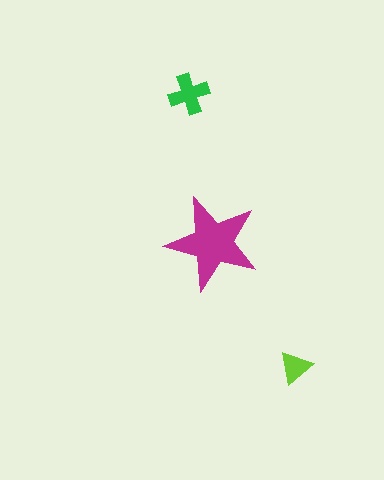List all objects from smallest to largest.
The lime triangle, the green cross, the magenta star.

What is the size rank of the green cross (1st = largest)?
2nd.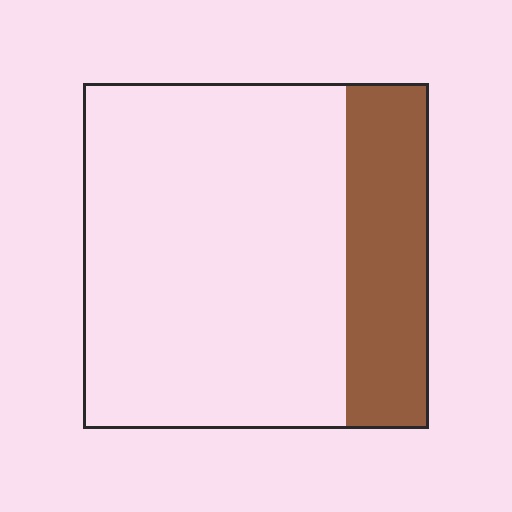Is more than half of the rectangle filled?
No.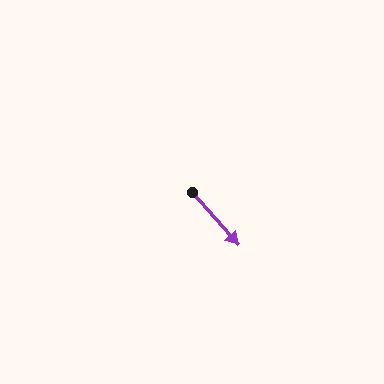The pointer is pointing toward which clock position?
Roughly 5 o'clock.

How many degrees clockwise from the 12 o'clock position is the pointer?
Approximately 139 degrees.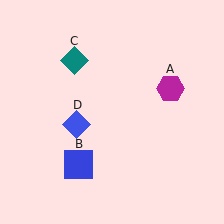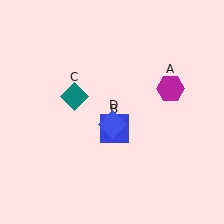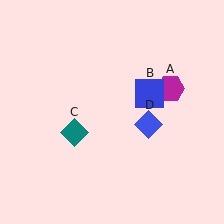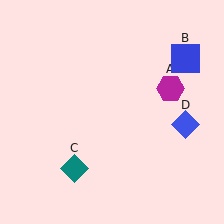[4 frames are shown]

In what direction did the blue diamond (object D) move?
The blue diamond (object D) moved right.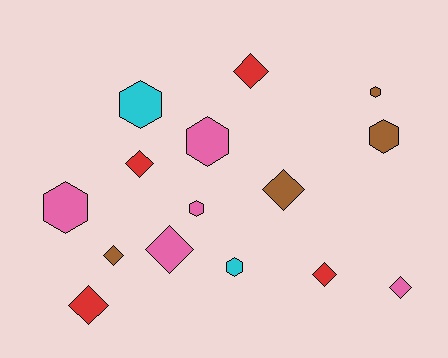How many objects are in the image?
There are 15 objects.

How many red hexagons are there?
There are no red hexagons.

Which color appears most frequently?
Pink, with 5 objects.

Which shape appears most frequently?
Diamond, with 8 objects.